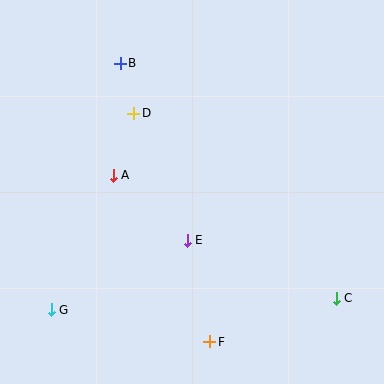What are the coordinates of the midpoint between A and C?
The midpoint between A and C is at (225, 237).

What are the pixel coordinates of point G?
Point G is at (51, 310).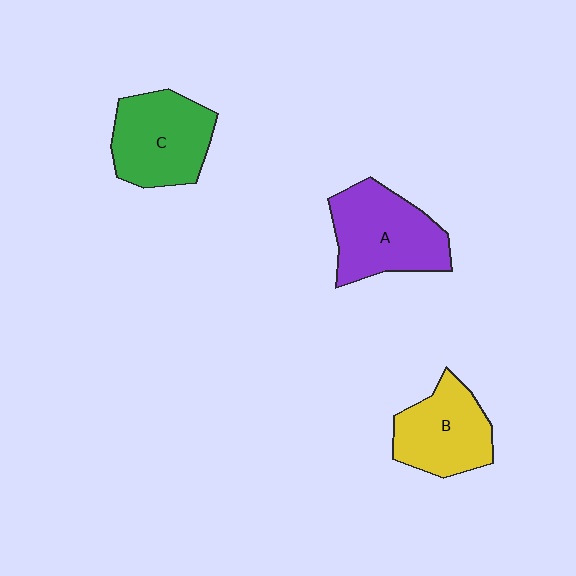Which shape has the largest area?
Shape A (purple).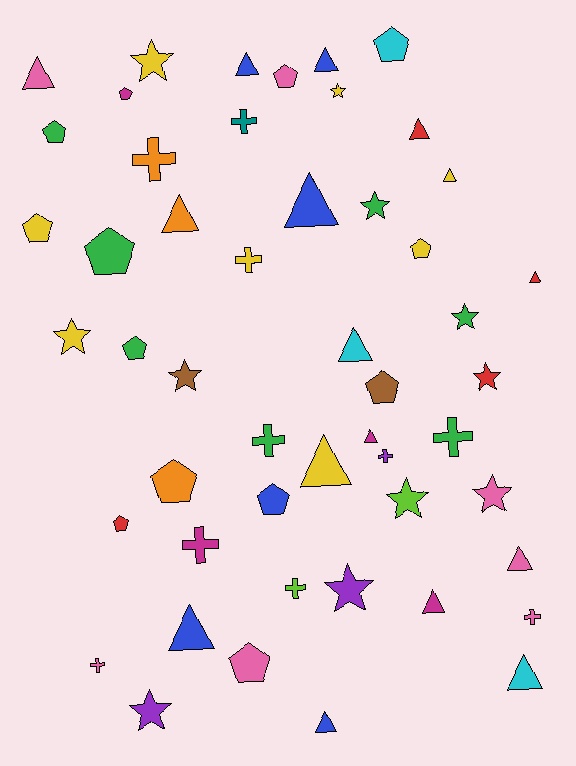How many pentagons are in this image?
There are 13 pentagons.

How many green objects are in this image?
There are 7 green objects.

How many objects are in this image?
There are 50 objects.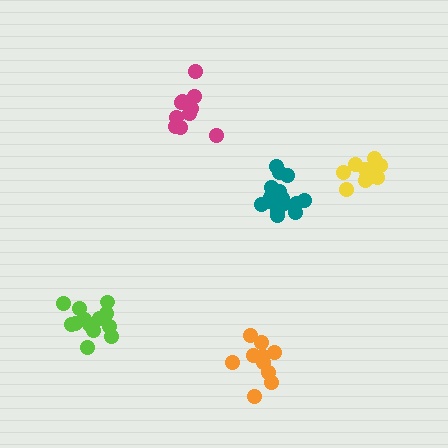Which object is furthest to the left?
The lime cluster is leftmost.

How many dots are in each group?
Group 1: 13 dots, Group 2: 15 dots, Group 3: 10 dots, Group 4: 10 dots, Group 5: 12 dots (60 total).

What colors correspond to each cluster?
The clusters are colored: lime, teal, orange, magenta, yellow.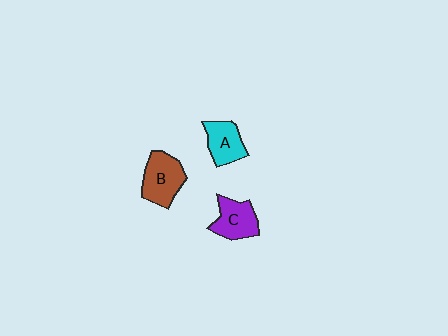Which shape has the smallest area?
Shape A (cyan).